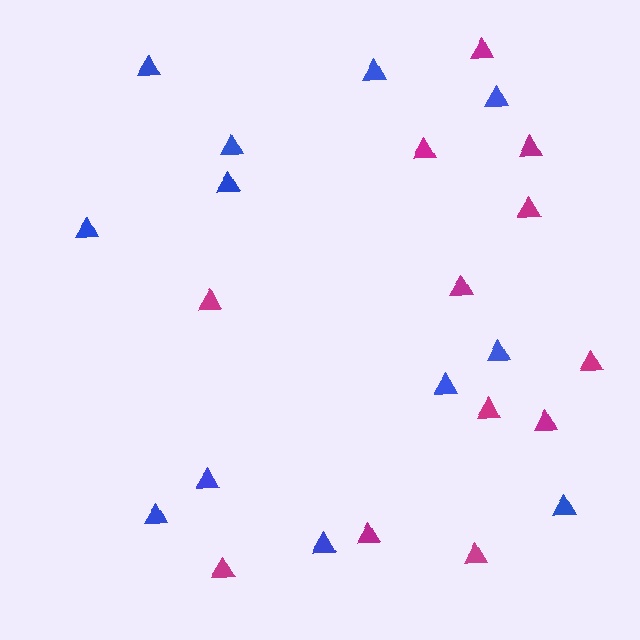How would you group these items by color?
There are 2 groups: one group of blue triangles (12) and one group of magenta triangles (12).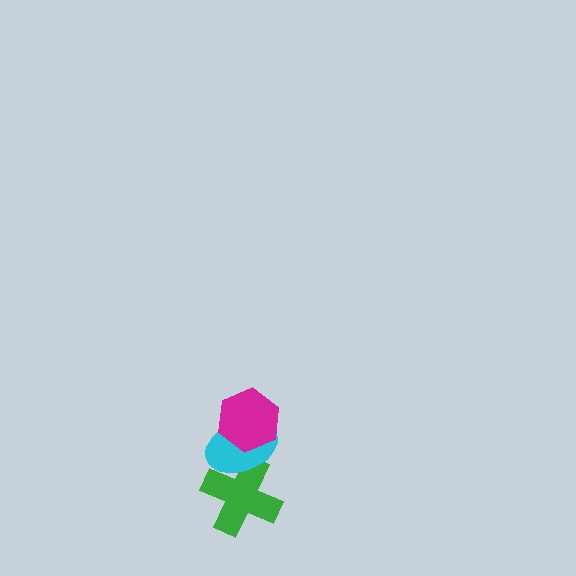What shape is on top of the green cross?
The cyan ellipse is on top of the green cross.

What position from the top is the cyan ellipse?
The cyan ellipse is 2nd from the top.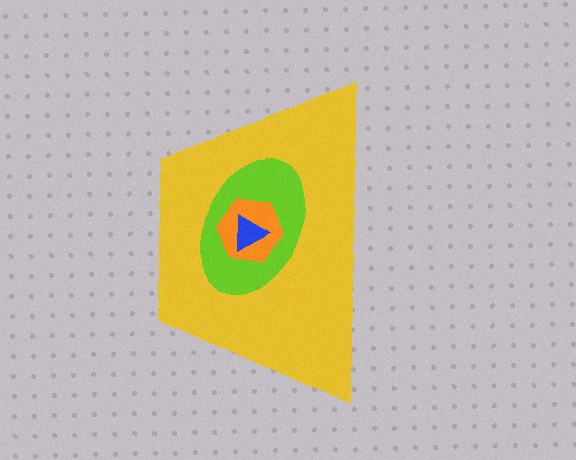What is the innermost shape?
The blue triangle.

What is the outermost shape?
The yellow trapezoid.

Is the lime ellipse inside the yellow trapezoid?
Yes.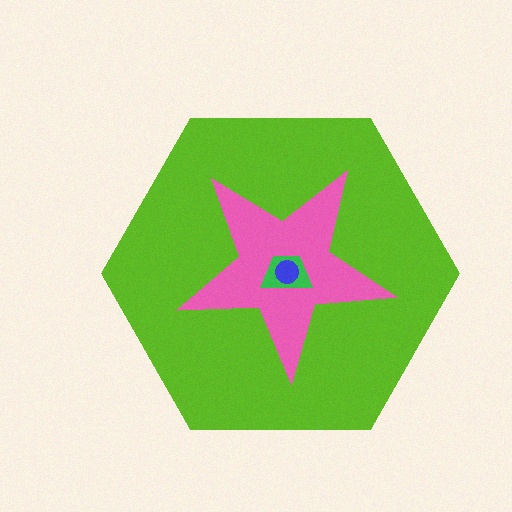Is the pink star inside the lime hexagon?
Yes.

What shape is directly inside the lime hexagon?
The pink star.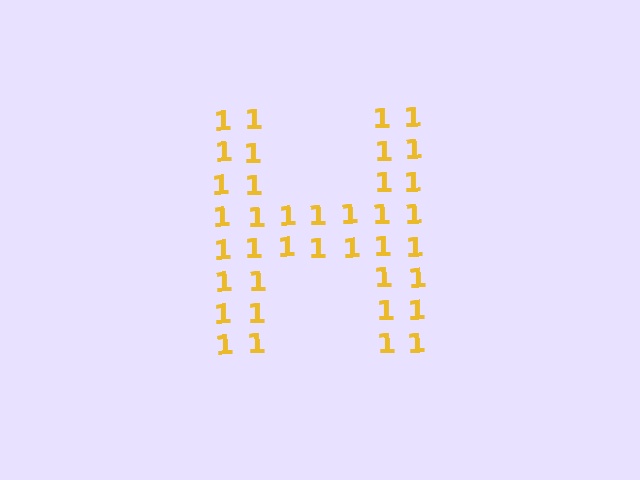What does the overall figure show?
The overall figure shows the letter H.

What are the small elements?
The small elements are digit 1's.